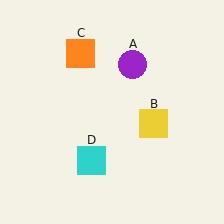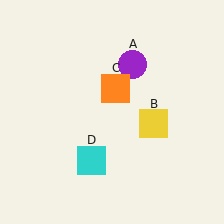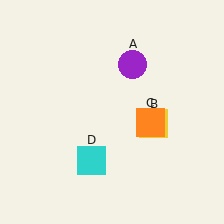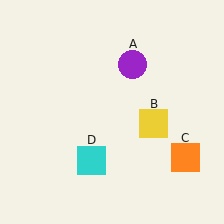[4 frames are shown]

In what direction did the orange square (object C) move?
The orange square (object C) moved down and to the right.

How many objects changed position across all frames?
1 object changed position: orange square (object C).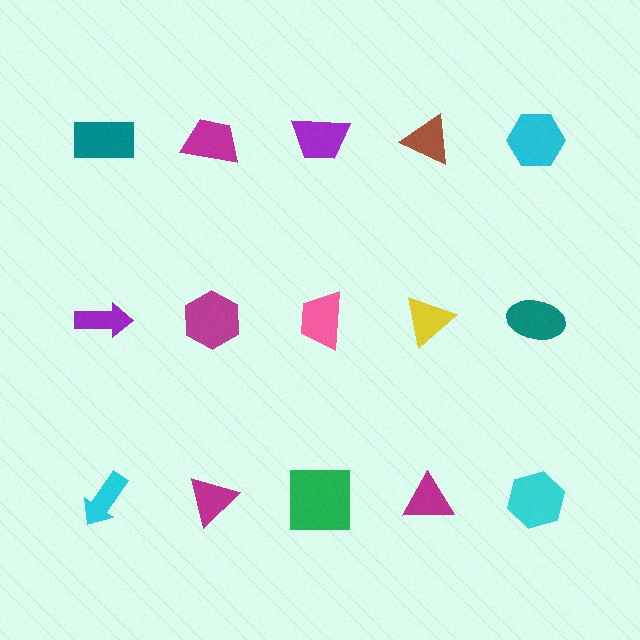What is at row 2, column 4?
A yellow triangle.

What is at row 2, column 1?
A purple arrow.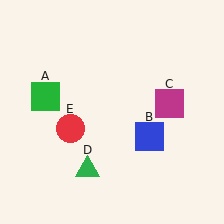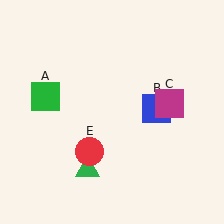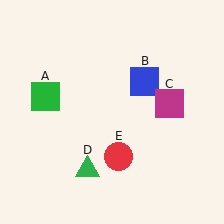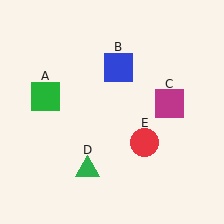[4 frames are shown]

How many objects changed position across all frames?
2 objects changed position: blue square (object B), red circle (object E).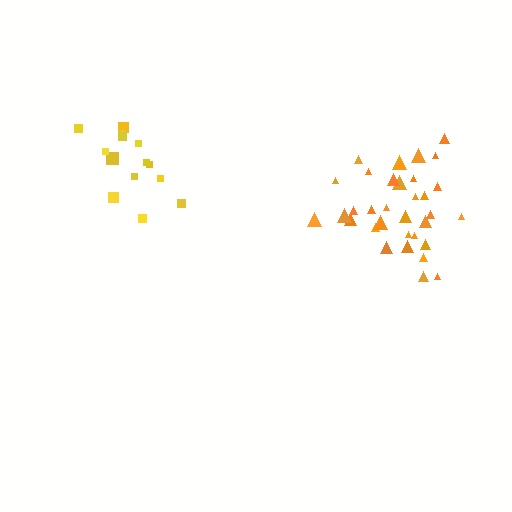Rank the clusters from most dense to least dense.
orange, yellow.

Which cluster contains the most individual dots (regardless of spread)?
Orange (33).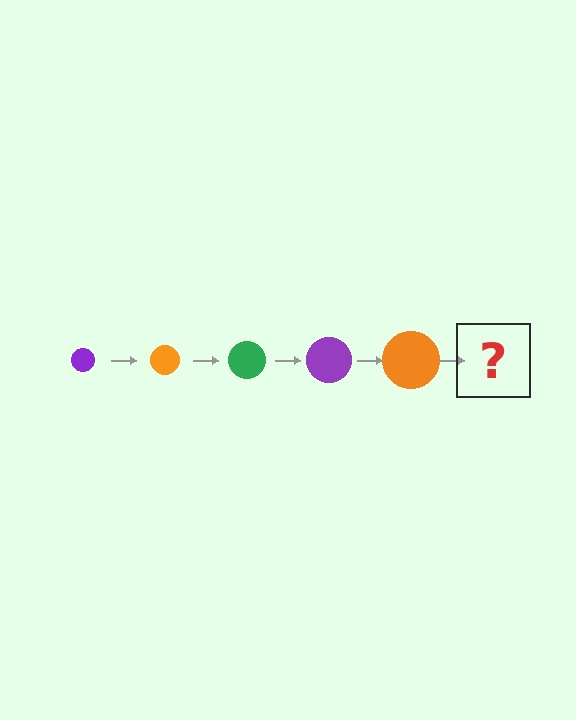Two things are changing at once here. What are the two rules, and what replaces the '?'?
The two rules are that the circle grows larger each step and the color cycles through purple, orange, and green. The '?' should be a green circle, larger than the previous one.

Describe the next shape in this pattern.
It should be a green circle, larger than the previous one.